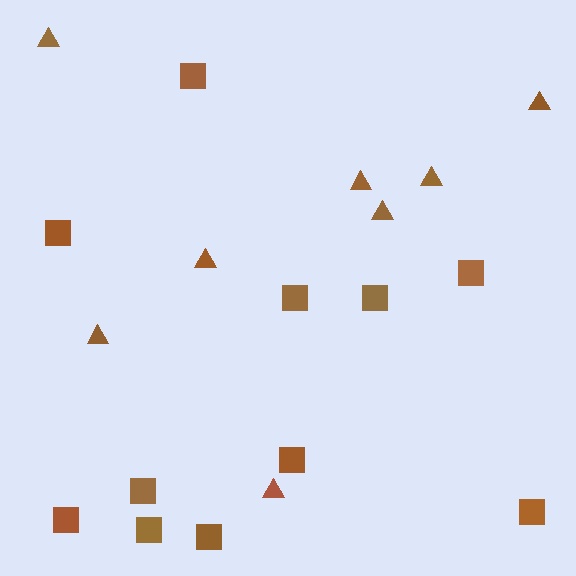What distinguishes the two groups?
There are 2 groups: one group of squares (11) and one group of triangles (8).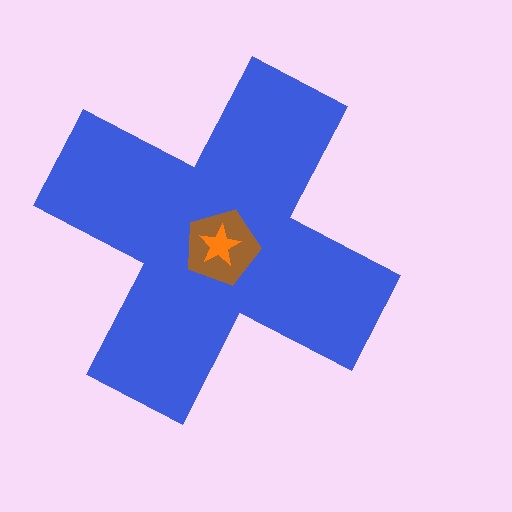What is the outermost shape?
The blue cross.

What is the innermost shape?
The orange star.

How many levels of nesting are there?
3.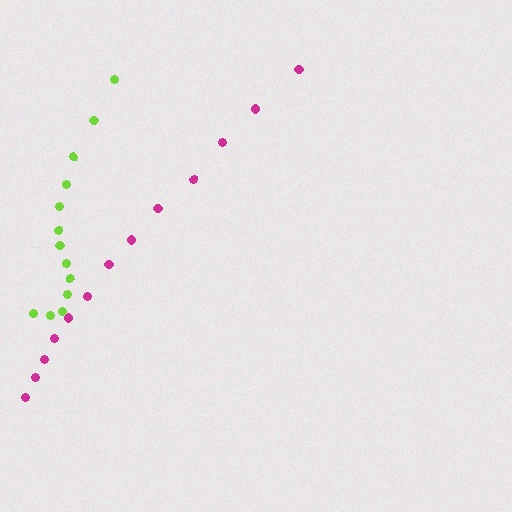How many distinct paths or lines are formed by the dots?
There are 2 distinct paths.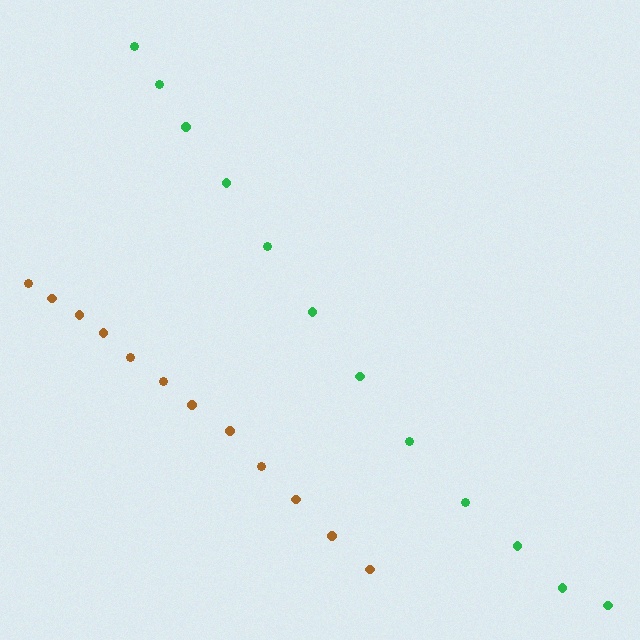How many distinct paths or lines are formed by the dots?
There are 2 distinct paths.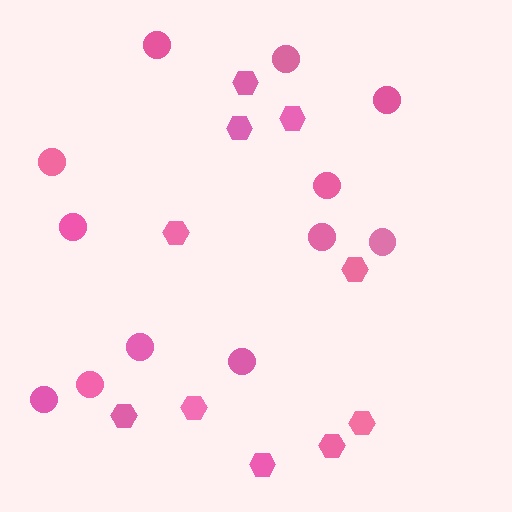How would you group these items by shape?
There are 2 groups: one group of circles (12) and one group of hexagons (10).